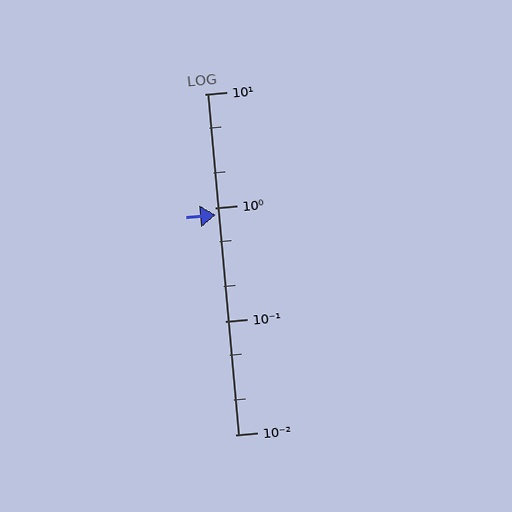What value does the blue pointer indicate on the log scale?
The pointer indicates approximately 0.86.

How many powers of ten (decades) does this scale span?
The scale spans 3 decades, from 0.01 to 10.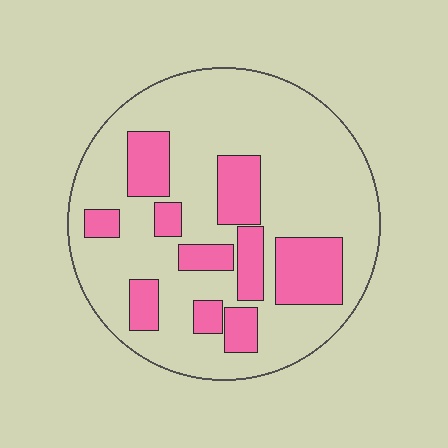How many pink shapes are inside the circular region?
10.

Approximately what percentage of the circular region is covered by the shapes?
Approximately 25%.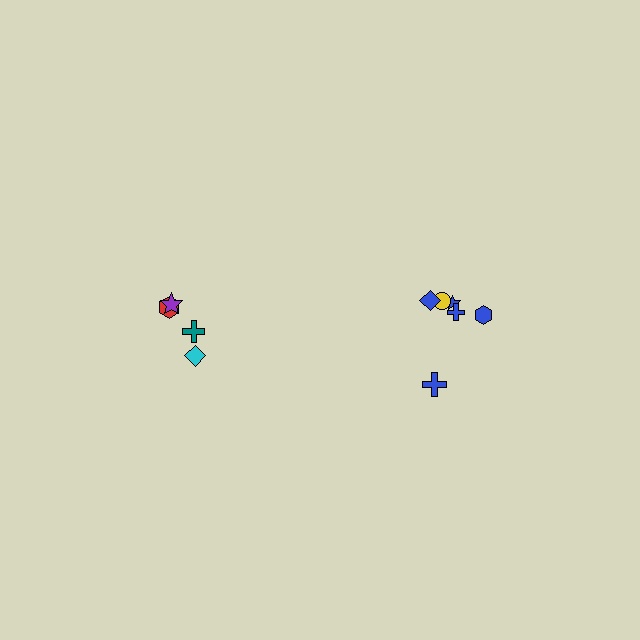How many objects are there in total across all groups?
There are 10 objects.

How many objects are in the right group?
There are 6 objects.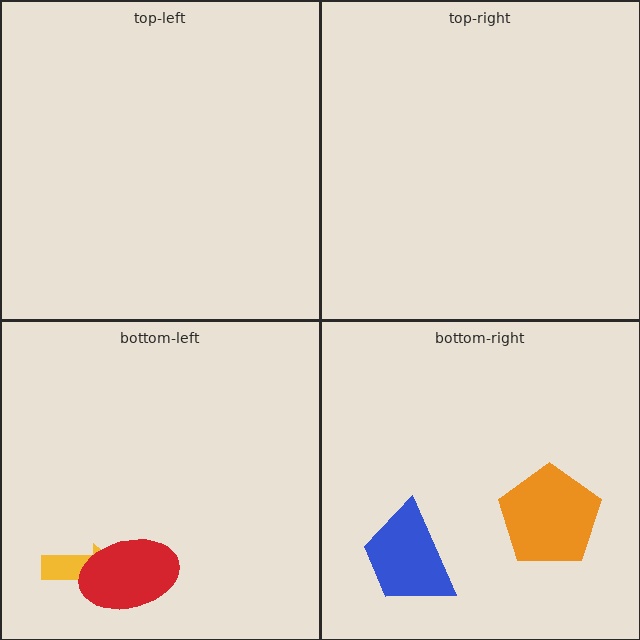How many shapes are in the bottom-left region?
2.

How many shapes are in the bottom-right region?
2.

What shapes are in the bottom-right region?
The blue trapezoid, the orange pentagon.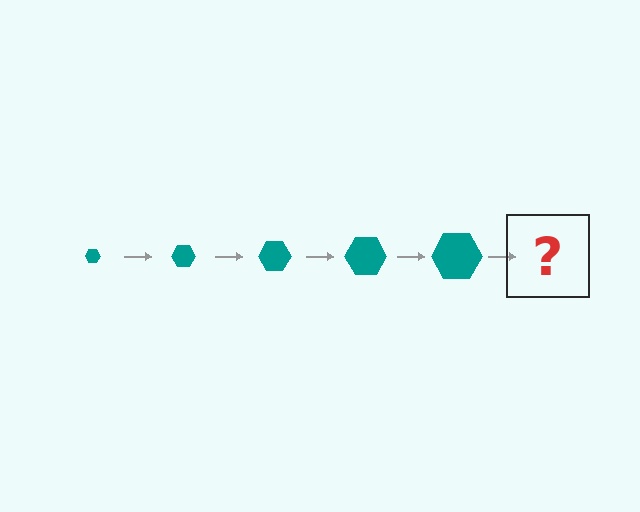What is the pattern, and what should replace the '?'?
The pattern is that the hexagon gets progressively larger each step. The '?' should be a teal hexagon, larger than the previous one.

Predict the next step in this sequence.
The next step is a teal hexagon, larger than the previous one.